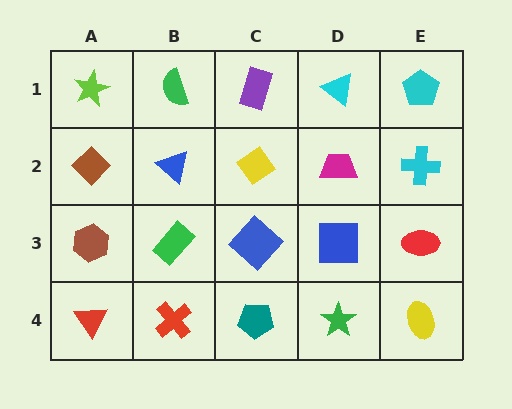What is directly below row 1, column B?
A blue triangle.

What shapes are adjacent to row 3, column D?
A magenta trapezoid (row 2, column D), a green star (row 4, column D), a blue diamond (row 3, column C), a red ellipse (row 3, column E).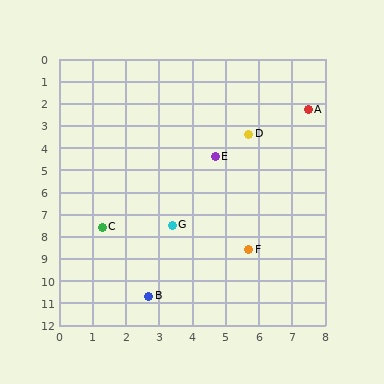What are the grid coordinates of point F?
Point F is at approximately (5.7, 8.6).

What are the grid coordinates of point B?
Point B is at approximately (2.7, 10.7).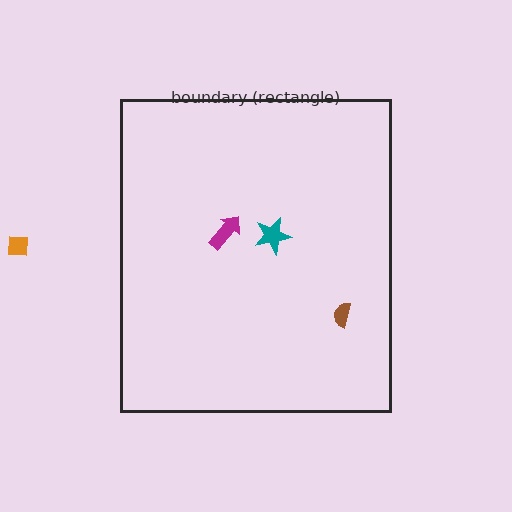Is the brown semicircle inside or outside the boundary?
Inside.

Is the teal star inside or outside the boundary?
Inside.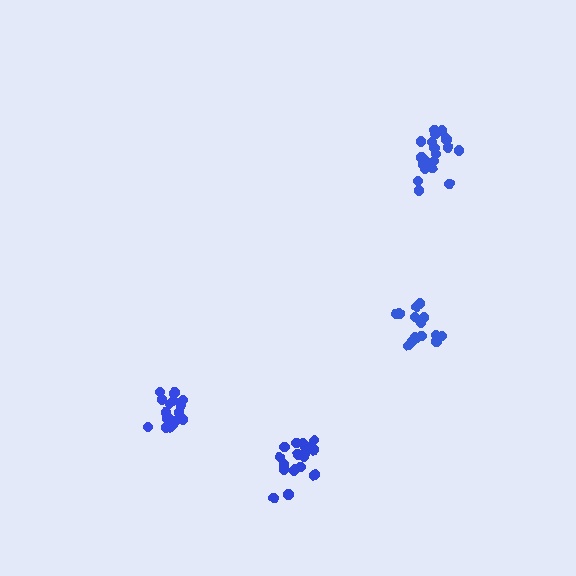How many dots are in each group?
Group 1: 21 dots, Group 2: 16 dots, Group 3: 18 dots, Group 4: 20 dots (75 total).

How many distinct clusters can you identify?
There are 4 distinct clusters.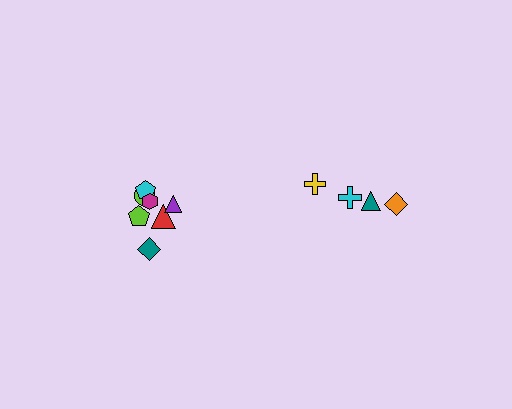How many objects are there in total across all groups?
There are 11 objects.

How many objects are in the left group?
There are 7 objects.